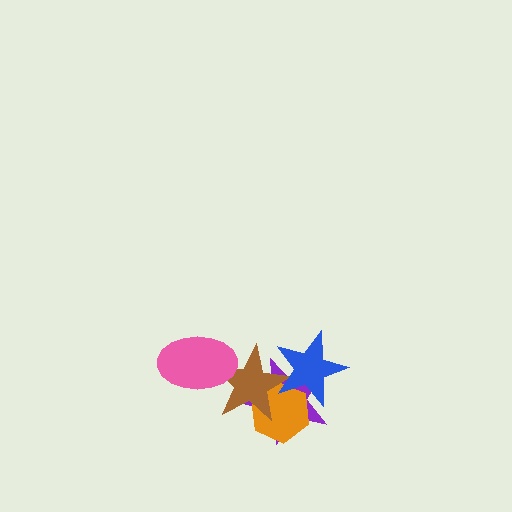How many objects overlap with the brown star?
4 objects overlap with the brown star.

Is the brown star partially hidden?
Yes, it is partially covered by another shape.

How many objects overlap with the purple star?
3 objects overlap with the purple star.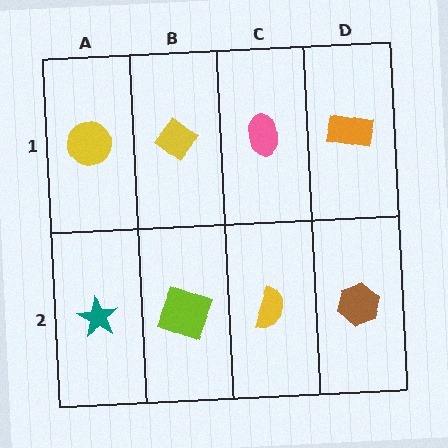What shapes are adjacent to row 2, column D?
An orange rectangle (row 1, column D), a yellow semicircle (row 2, column C).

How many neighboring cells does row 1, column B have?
3.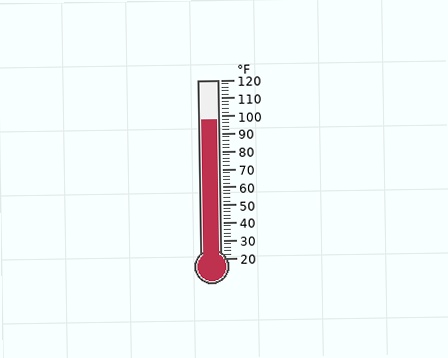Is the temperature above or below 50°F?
The temperature is above 50°F.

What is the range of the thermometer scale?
The thermometer scale ranges from 20°F to 120°F.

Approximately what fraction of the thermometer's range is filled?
The thermometer is filled to approximately 80% of its range.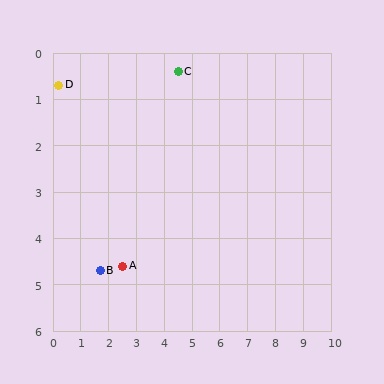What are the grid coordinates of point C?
Point C is at approximately (4.5, 0.4).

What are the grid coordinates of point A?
Point A is at approximately (2.5, 4.6).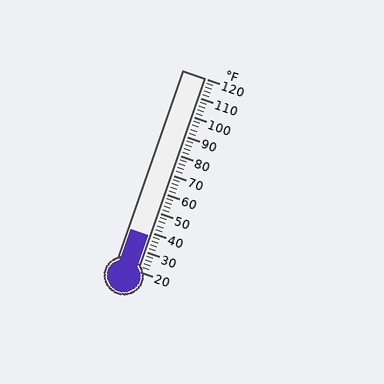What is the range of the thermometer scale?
The thermometer scale ranges from 20°F to 120°F.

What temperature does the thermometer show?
The thermometer shows approximately 38°F.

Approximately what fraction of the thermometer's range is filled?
The thermometer is filled to approximately 20% of its range.